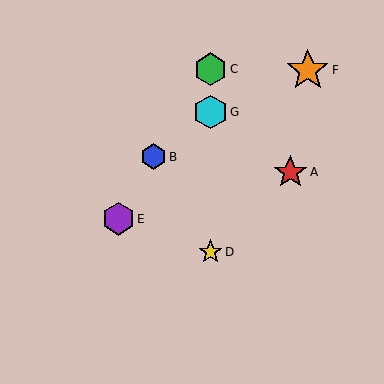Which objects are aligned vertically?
Objects C, D, G are aligned vertically.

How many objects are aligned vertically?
3 objects (C, D, G) are aligned vertically.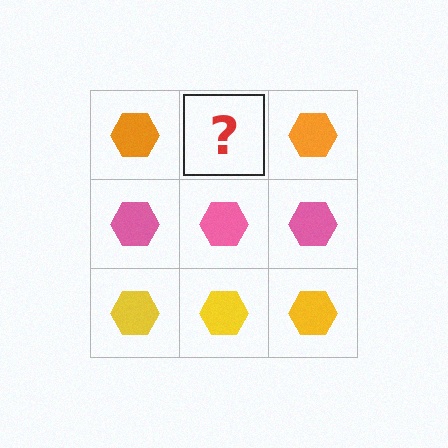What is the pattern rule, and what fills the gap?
The rule is that each row has a consistent color. The gap should be filled with an orange hexagon.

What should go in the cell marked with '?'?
The missing cell should contain an orange hexagon.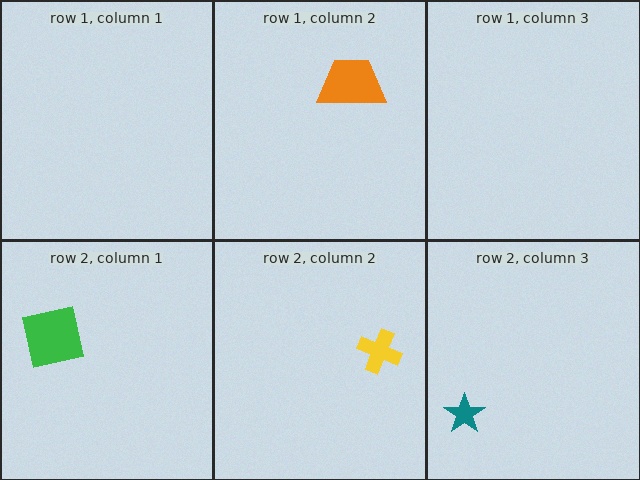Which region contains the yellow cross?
The row 2, column 2 region.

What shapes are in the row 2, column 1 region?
The green square.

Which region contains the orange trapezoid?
The row 1, column 2 region.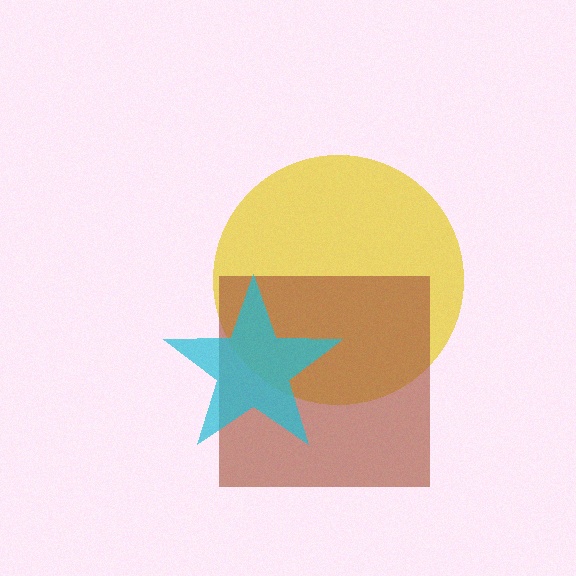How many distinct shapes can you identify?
There are 3 distinct shapes: a yellow circle, a brown square, a cyan star.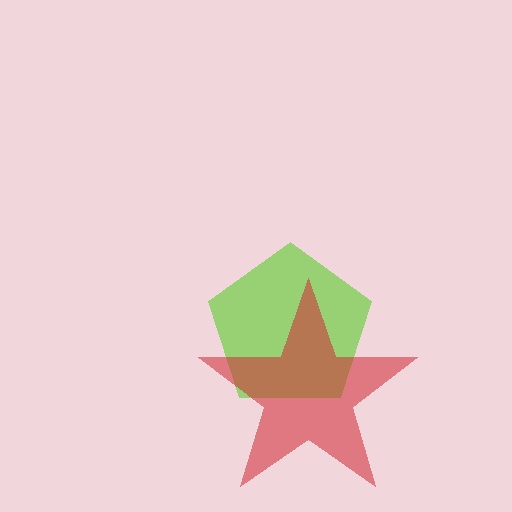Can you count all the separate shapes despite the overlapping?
Yes, there are 2 separate shapes.